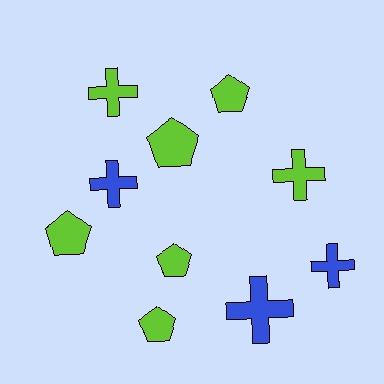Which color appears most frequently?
Lime, with 7 objects.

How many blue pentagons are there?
There are no blue pentagons.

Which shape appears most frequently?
Cross, with 5 objects.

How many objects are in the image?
There are 10 objects.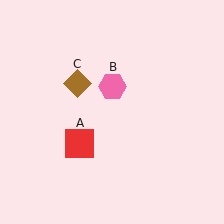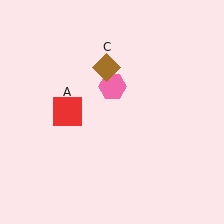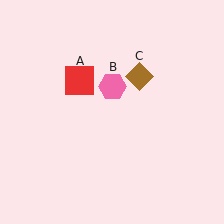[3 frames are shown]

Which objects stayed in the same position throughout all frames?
Pink hexagon (object B) remained stationary.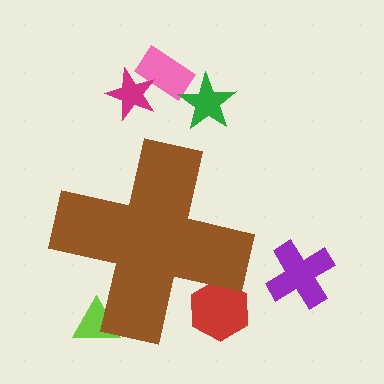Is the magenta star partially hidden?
No, the magenta star is fully visible.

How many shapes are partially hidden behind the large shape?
2 shapes are partially hidden.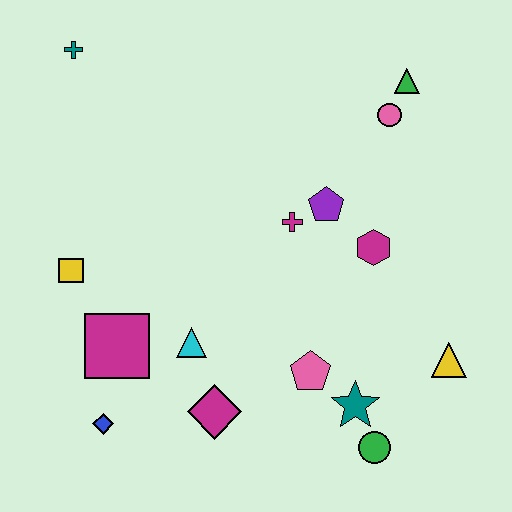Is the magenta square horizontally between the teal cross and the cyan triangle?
Yes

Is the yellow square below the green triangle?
Yes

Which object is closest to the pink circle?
The green triangle is closest to the pink circle.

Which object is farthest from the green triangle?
The blue diamond is farthest from the green triangle.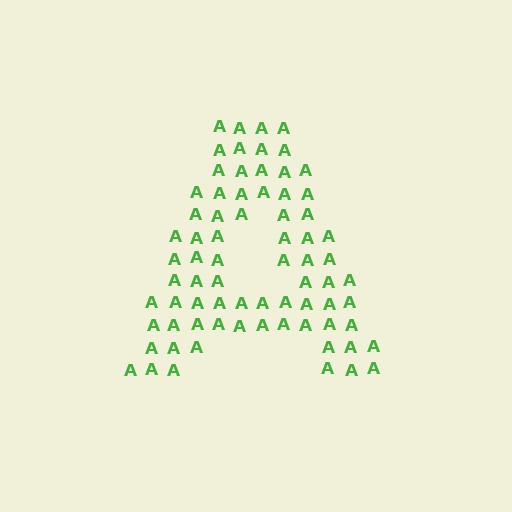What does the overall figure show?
The overall figure shows the letter A.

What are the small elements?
The small elements are letter A's.